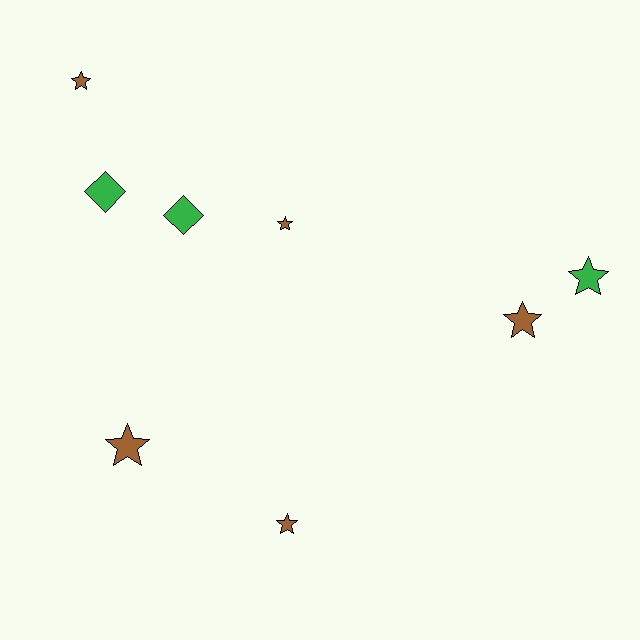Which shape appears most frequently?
Star, with 6 objects.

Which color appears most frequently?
Brown, with 5 objects.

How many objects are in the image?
There are 8 objects.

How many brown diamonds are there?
There are no brown diamonds.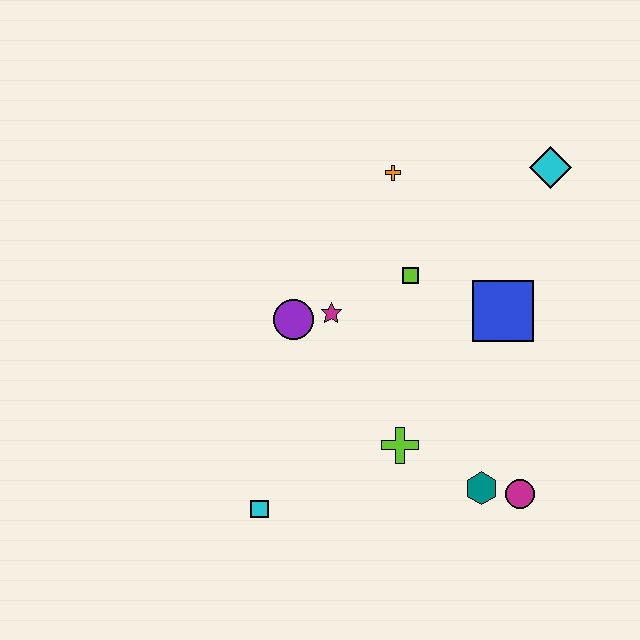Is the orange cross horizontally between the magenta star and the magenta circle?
Yes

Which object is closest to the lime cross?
The teal hexagon is closest to the lime cross.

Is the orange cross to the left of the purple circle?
No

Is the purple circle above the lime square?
No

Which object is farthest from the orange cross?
The cyan square is farthest from the orange cross.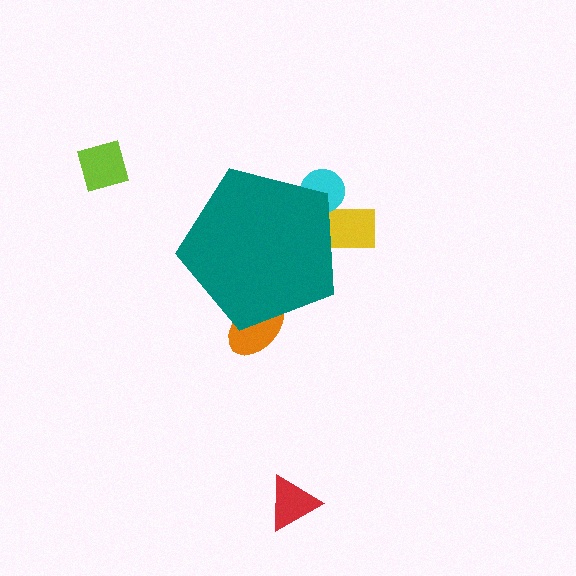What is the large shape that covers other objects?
A teal pentagon.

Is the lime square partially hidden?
No, the lime square is fully visible.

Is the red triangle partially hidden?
No, the red triangle is fully visible.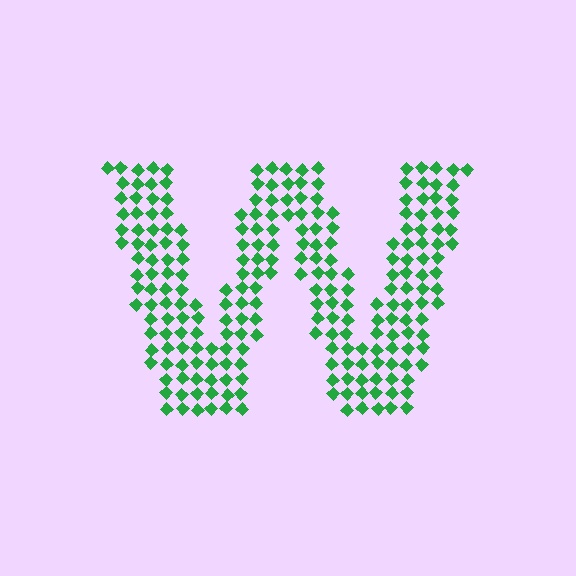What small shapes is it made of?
It is made of small diamonds.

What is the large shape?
The large shape is the letter W.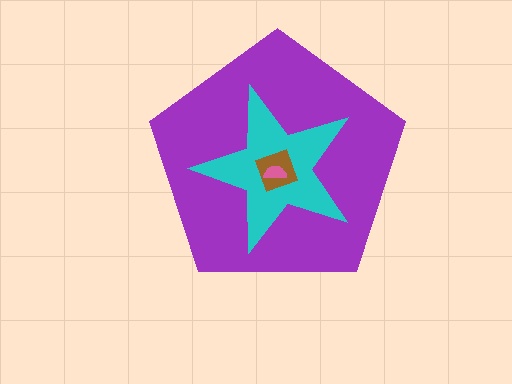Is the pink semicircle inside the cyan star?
Yes.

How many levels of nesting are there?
4.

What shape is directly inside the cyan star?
The brown diamond.